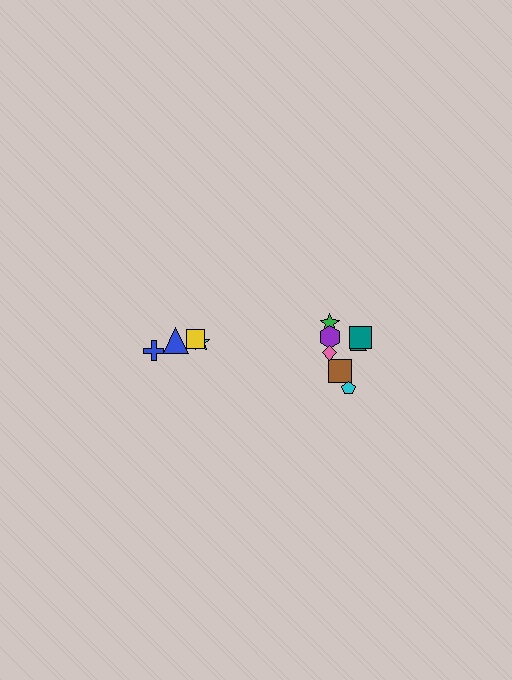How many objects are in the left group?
There are 4 objects.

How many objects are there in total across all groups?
There are 11 objects.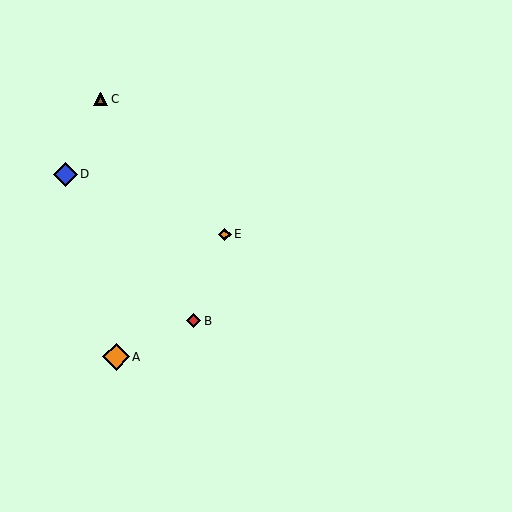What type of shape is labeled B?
Shape B is a red diamond.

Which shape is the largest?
The orange diamond (labeled A) is the largest.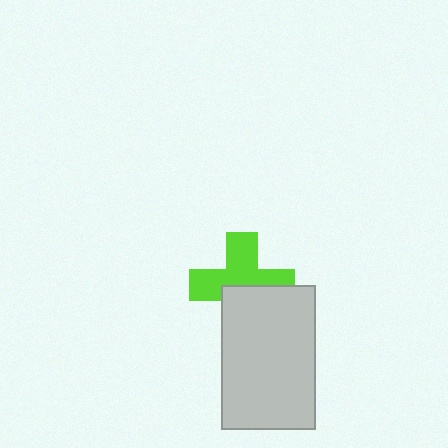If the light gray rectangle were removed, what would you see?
You would see the complete lime cross.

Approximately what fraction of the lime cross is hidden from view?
Roughly 41% of the lime cross is hidden behind the light gray rectangle.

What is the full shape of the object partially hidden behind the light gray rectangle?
The partially hidden object is a lime cross.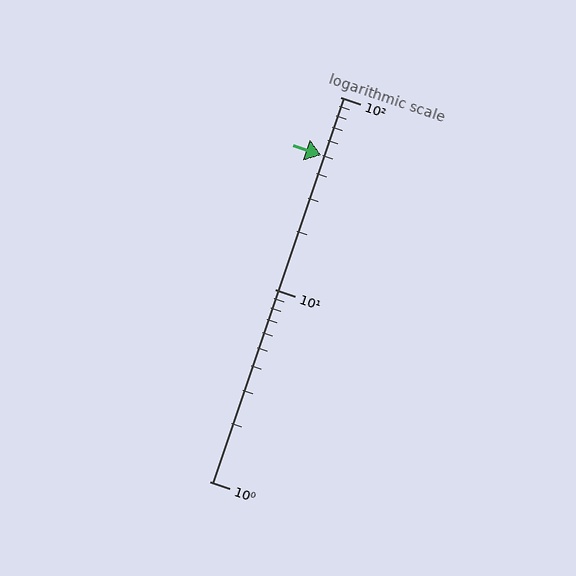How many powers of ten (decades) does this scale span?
The scale spans 2 decades, from 1 to 100.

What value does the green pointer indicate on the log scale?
The pointer indicates approximately 50.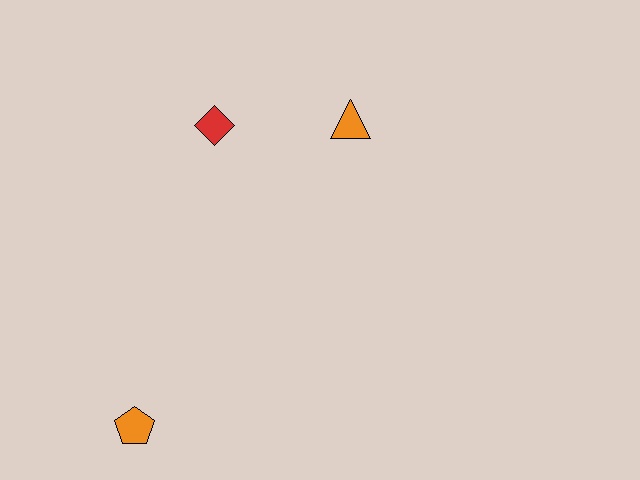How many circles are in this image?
There are no circles.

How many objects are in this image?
There are 3 objects.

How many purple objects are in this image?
There are no purple objects.